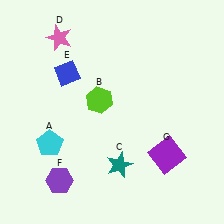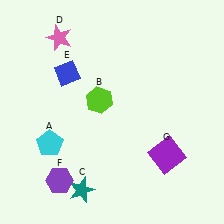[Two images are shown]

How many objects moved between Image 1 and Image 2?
1 object moved between the two images.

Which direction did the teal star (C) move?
The teal star (C) moved left.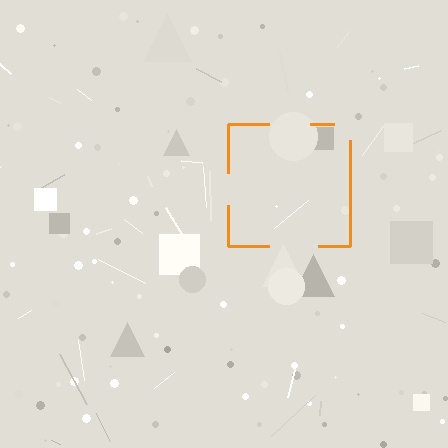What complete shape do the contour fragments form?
The contour fragments form a square.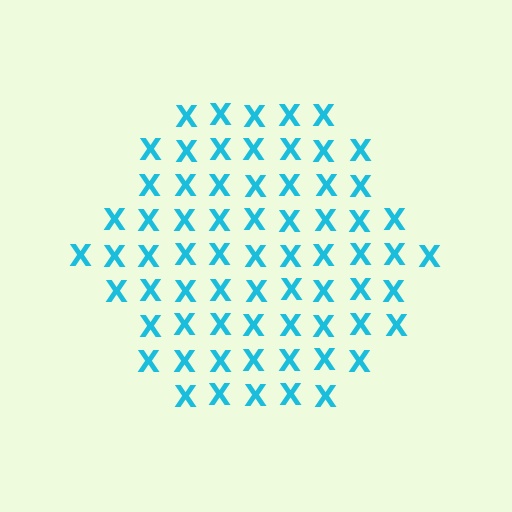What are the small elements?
The small elements are letter X's.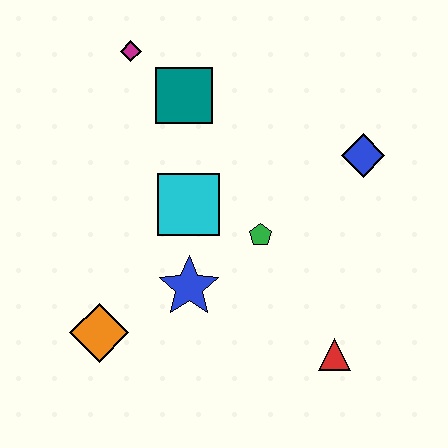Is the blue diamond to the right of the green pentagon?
Yes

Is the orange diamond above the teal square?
No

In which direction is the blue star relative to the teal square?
The blue star is below the teal square.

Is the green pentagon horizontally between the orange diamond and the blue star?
No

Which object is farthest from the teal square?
The red triangle is farthest from the teal square.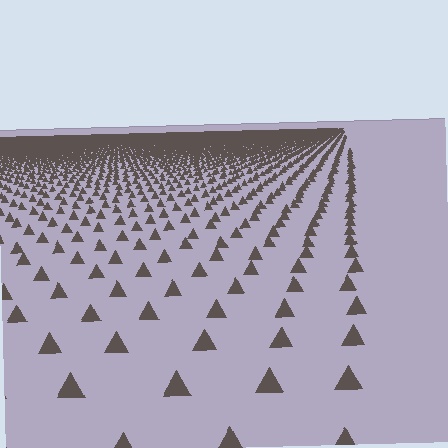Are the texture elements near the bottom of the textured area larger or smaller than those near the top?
Larger. Near the bottom, elements are closer to the viewer and appear at a bigger on-screen size.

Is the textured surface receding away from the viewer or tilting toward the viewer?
The surface is receding away from the viewer. Texture elements get smaller and denser toward the top.